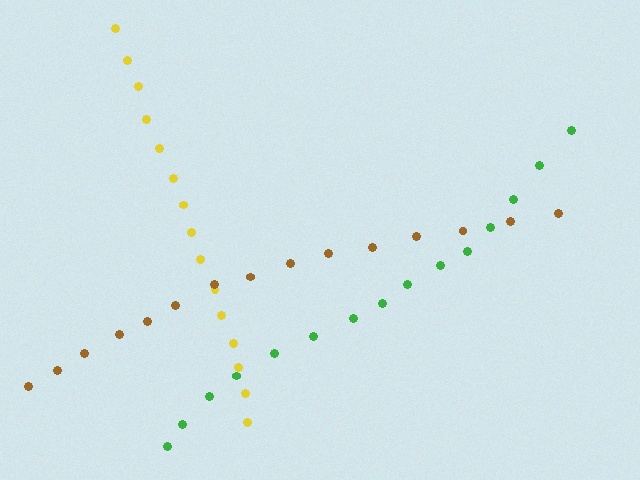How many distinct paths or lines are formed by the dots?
There are 3 distinct paths.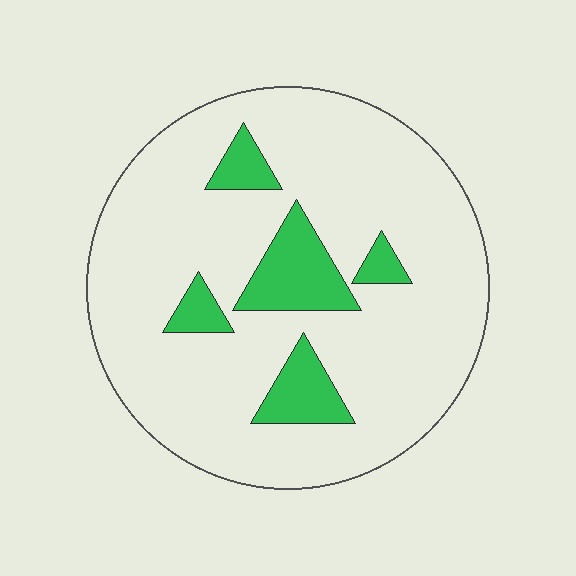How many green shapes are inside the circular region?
5.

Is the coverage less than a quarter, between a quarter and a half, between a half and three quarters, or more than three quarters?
Less than a quarter.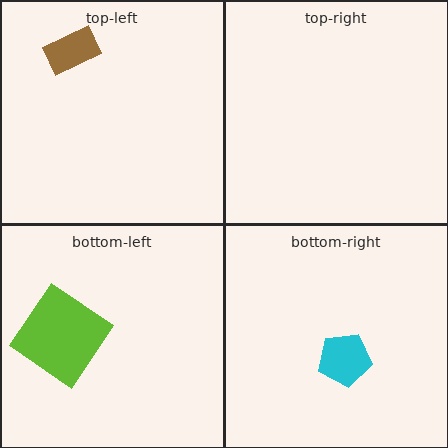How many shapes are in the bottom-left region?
1.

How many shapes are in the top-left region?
1.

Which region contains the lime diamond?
The bottom-left region.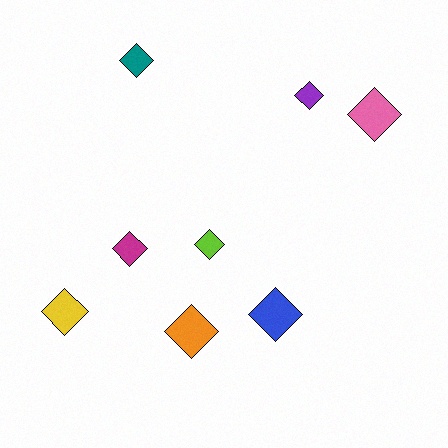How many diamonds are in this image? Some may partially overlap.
There are 8 diamonds.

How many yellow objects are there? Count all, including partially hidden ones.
There is 1 yellow object.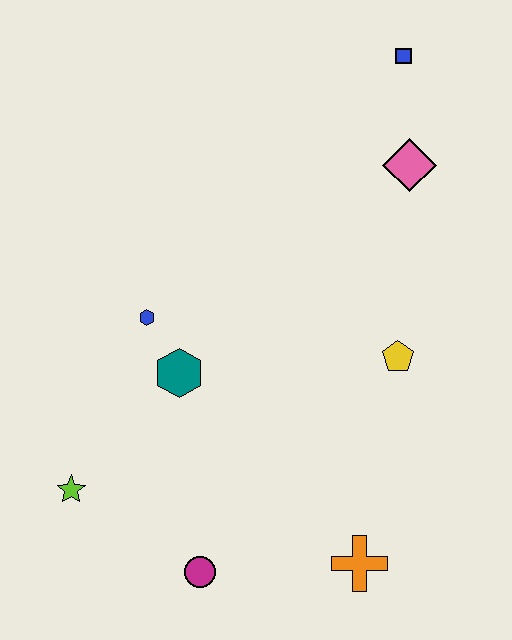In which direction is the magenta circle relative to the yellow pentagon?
The magenta circle is below the yellow pentagon.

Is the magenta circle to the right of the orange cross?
No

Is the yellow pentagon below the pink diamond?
Yes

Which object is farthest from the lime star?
The blue square is farthest from the lime star.